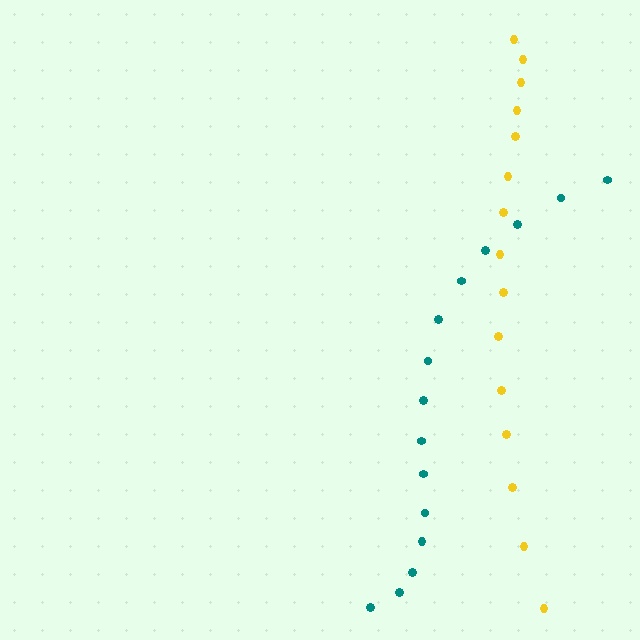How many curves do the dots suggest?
There are 2 distinct paths.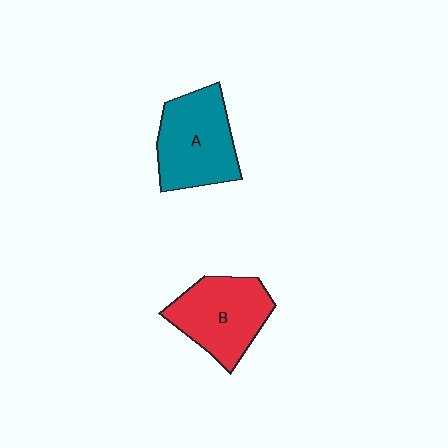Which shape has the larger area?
Shape A (teal).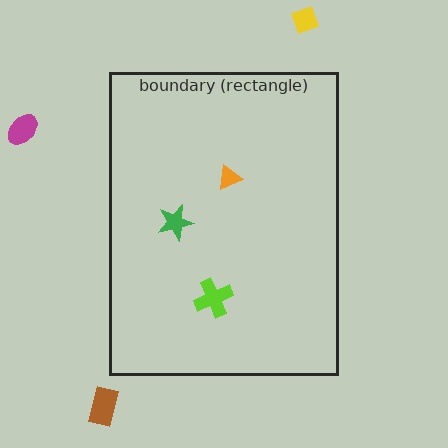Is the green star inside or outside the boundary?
Inside.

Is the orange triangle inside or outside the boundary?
Inside.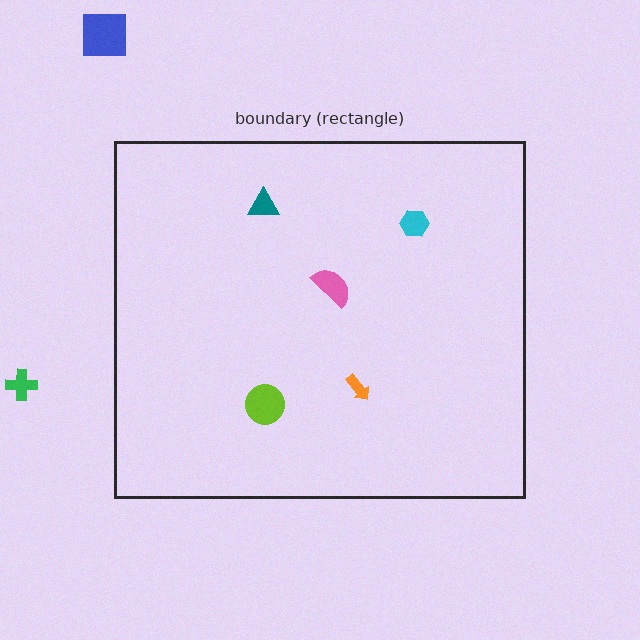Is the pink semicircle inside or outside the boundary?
Inside.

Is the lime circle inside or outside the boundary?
Inside.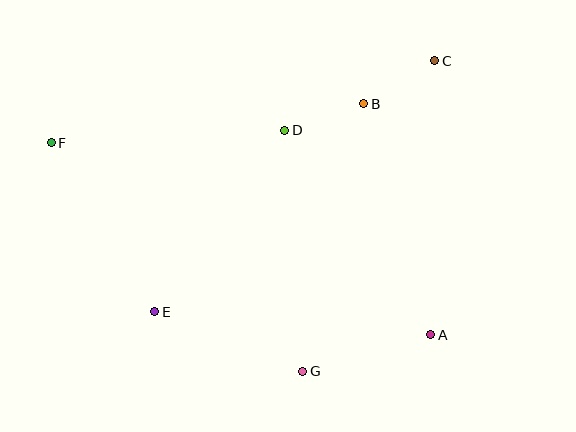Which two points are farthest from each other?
Points A and F are farthest from each other.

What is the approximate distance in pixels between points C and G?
The distance between C and G is approximately 337 pixels.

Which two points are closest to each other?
Points B and D are closest to each other.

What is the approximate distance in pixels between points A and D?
The distance between A and D is approximately 252 pixels.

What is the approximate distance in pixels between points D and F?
The distance between D and F is approximately 234 pixels.